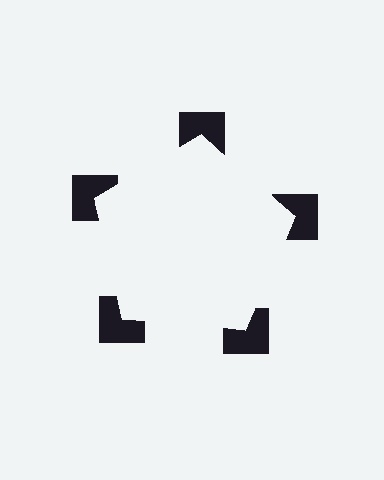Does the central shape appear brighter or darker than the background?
It typically appears slightly brighter than the background, even though no actual brightness change is drawn.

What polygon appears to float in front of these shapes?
An illusory pentagon — its edges are inferred from the aligned wedge cuts in the notched squares, not physically drawn.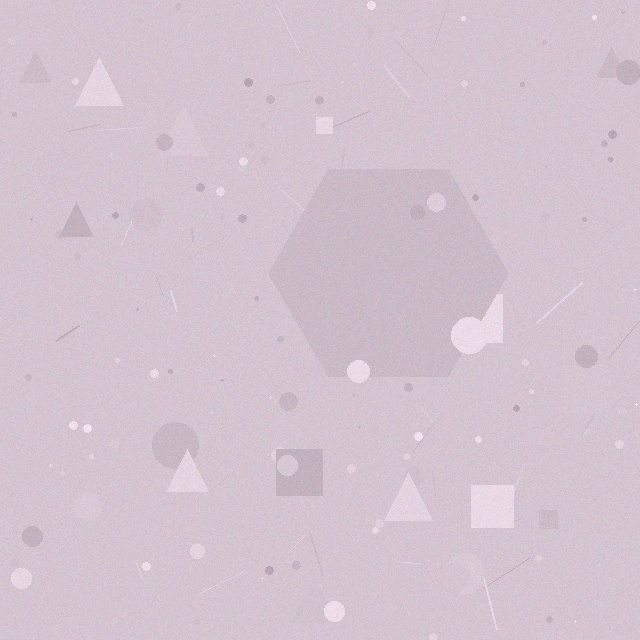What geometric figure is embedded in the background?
A hexagon is embedded in the background.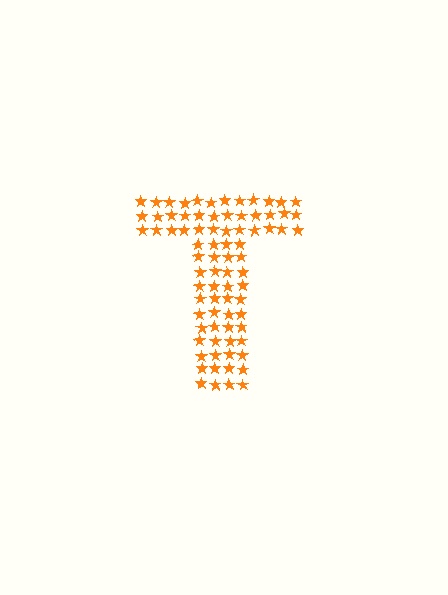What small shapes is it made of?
It is made of small stars.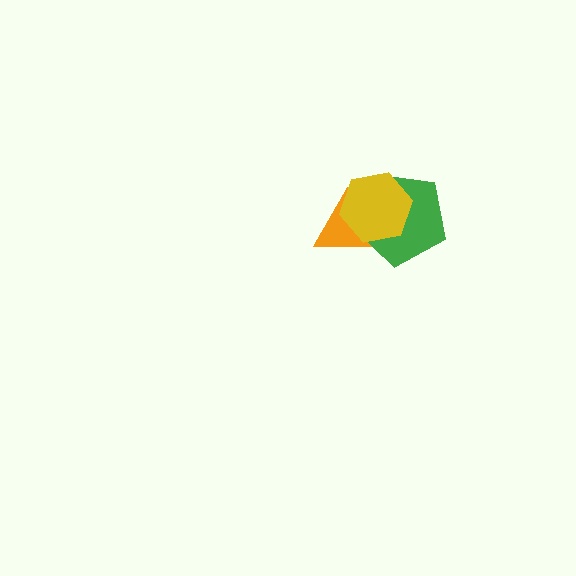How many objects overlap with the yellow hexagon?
2 objects overlap with the yellow hexagon.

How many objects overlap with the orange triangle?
2 objects overlap with the orange triangle.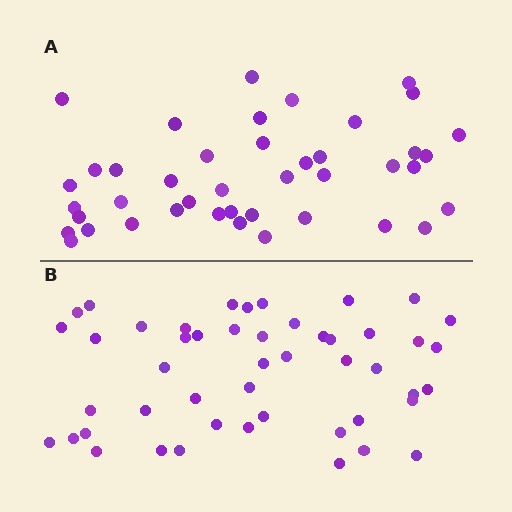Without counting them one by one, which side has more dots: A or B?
Region B (the bottom region) has more dots.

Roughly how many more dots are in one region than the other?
Region B has about 6 more dots than region A.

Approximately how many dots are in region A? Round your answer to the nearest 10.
About 40 dots. (The exact count is 42, which rounds to 40.)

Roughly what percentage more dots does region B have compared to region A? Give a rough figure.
About 15% more.